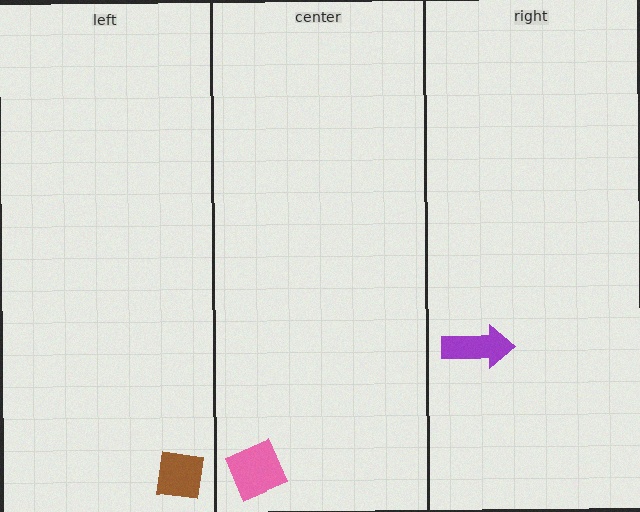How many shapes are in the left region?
1.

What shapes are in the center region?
The pink square.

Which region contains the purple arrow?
The right region.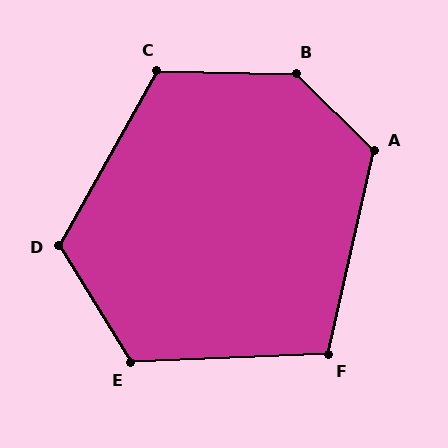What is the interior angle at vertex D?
Approximately 119 degrees (obtuse).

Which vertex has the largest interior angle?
B, at approximately 136 degrees.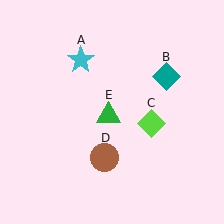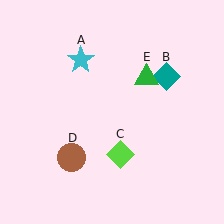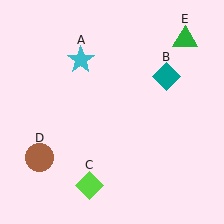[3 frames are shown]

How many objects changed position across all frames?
3 objects changed position: lime diamond (object C), brown circle (object D), green triangle (object E).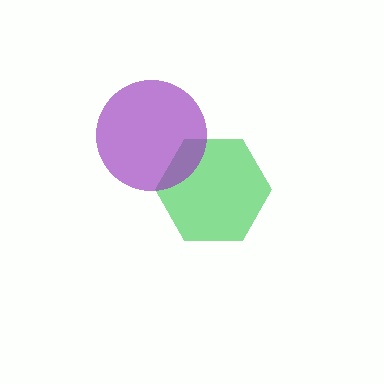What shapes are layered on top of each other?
The layered shapes are: a green hexagon, a purple circle.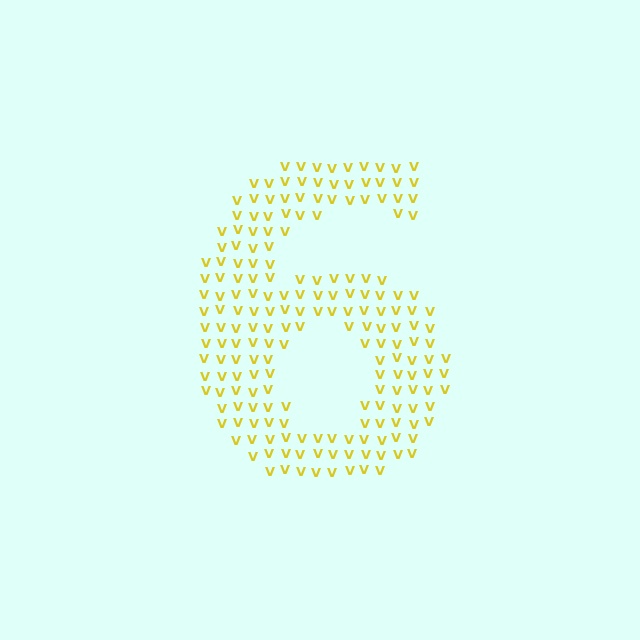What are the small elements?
The small elements are letter V's.